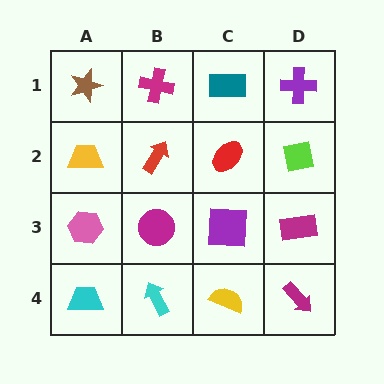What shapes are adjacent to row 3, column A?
A yellow trapezoid (row 2, column A), a cyan trapezoid (row 4, column A), a magenta circle (row 3, column B).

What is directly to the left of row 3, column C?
A magenta circle.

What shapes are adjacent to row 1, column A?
A yellow trapezoid (row 2, column A), a magenta cross (row 1, column B).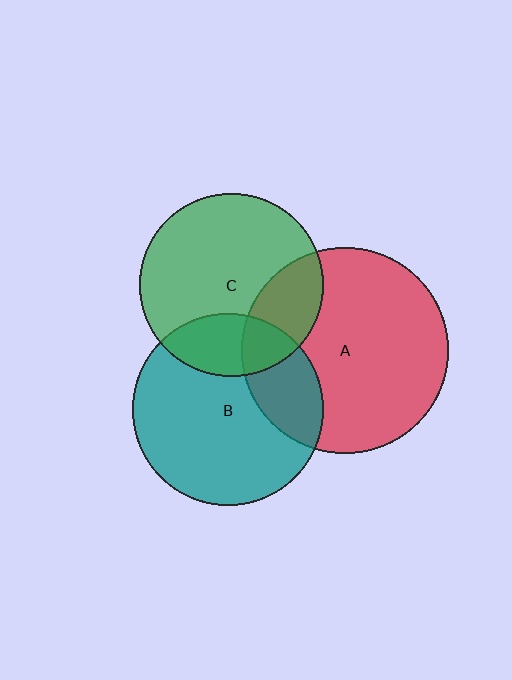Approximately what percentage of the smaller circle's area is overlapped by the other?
Approximately 25%.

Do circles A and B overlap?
Yes.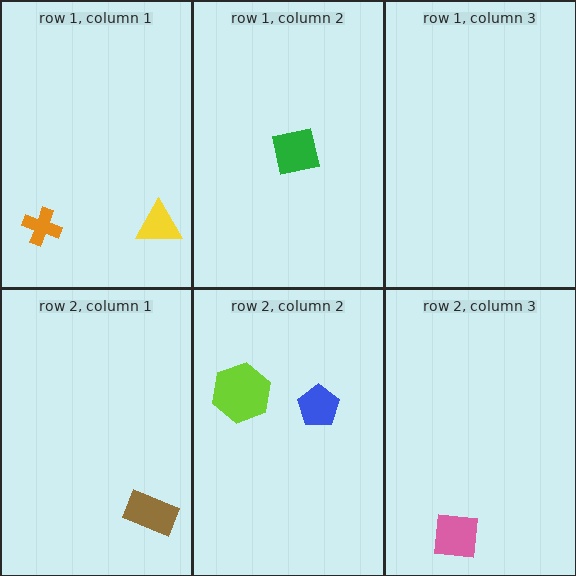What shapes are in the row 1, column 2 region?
The green square.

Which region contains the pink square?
The row 2, column 3 region.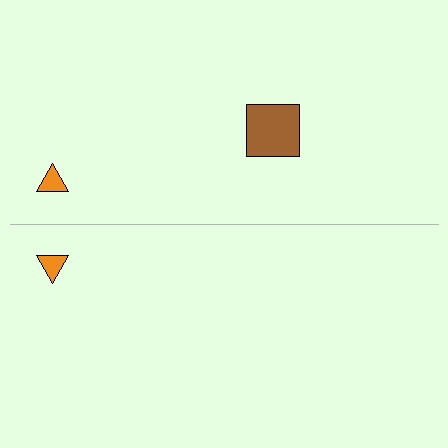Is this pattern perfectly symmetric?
No, the pattern is not perfectly symmetric. A brown square is missing from the bottom side.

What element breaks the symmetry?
A brown square is missing from the bottom side.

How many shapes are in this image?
There are 3 shapes in this image.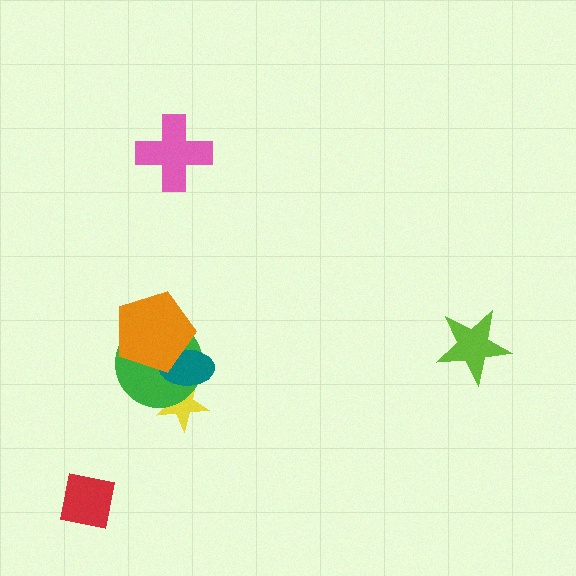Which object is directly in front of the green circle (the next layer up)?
The teal ellipse is directly in front of the green circle.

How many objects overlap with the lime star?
0 objects overlap with the lime star.